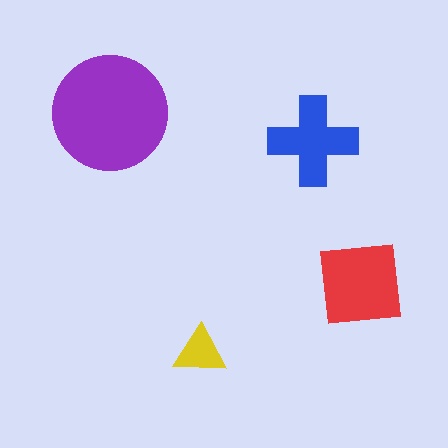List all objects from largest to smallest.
The purple circle, the red square, the blue cross, the yellow triangle.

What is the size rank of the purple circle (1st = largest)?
1st.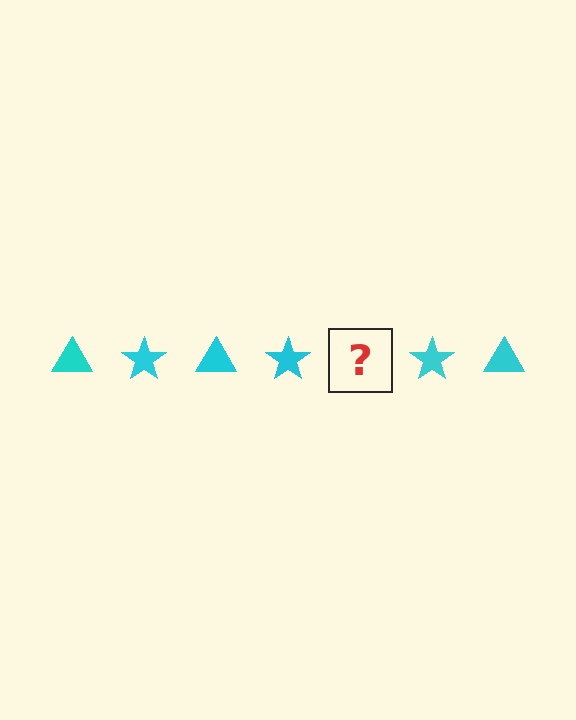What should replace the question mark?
The question mark should be replaced with a cyan triangle.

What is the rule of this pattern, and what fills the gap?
The rule is that the pattern cycles through triangle, star shapes in cyan. The gap should be filled with a cyan triangle.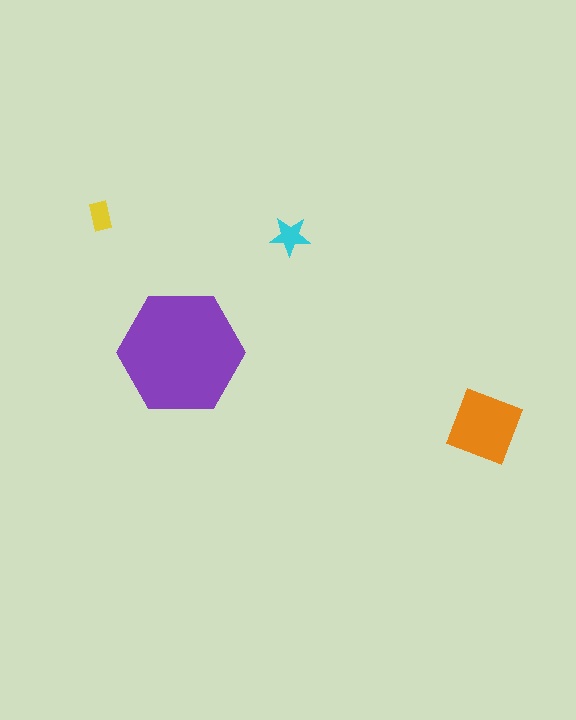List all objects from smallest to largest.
The yellow rectangle, the cyan star, the orange diamond, the purple hexagon.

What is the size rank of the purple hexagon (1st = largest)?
1st.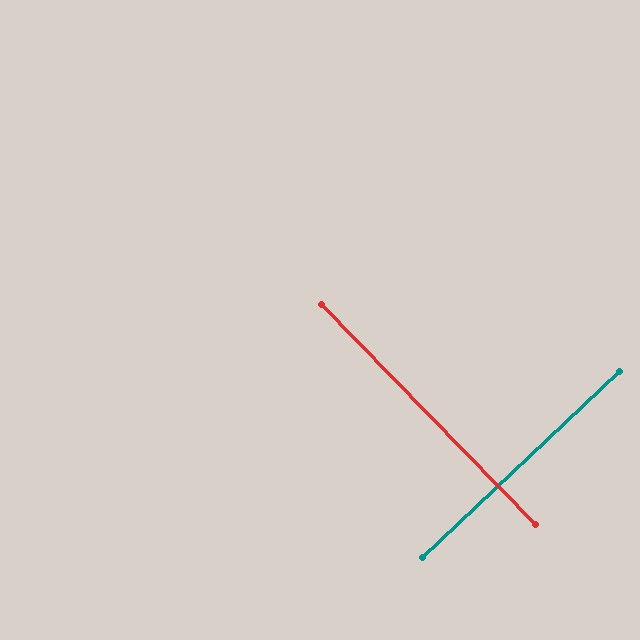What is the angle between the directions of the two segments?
Approximately 89 degrees.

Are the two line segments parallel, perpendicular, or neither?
Perpendicular — they meet at approximately 89°.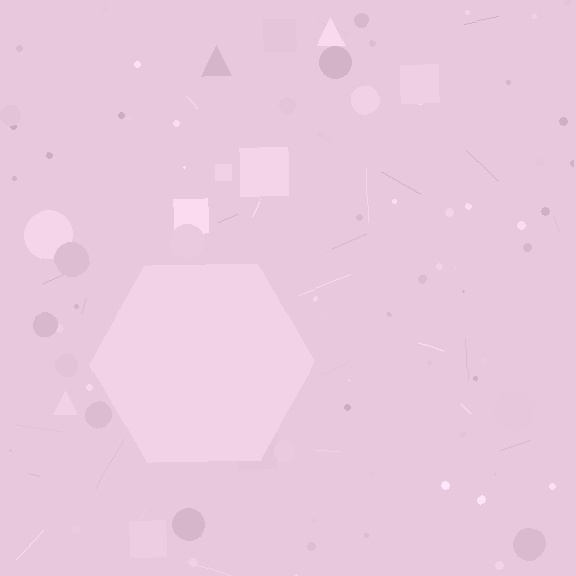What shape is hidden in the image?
A hexagon is hidden in the image.